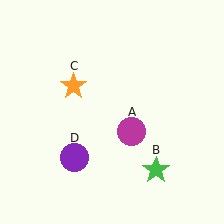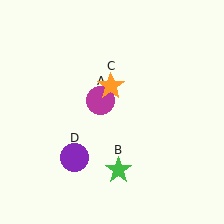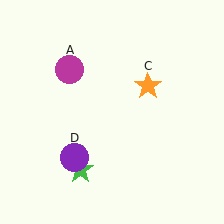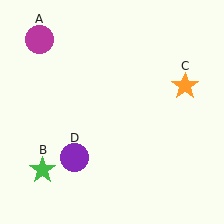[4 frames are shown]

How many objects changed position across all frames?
3 objects changed position: magenta circle (object A), green star (object B), orange star (object C).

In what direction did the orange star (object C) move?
The orange star (object C) moved right.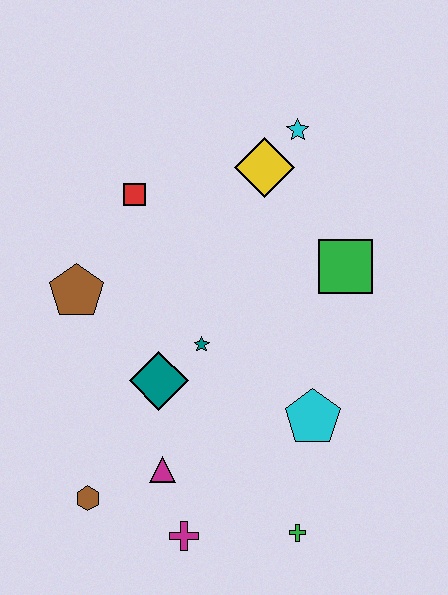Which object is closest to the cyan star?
The yellow diamond is closest to the cyan star.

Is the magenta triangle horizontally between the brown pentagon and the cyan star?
Yes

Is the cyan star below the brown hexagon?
No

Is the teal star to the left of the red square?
No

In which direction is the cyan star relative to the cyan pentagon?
The cyan star is above the cyan pentagon.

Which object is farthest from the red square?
The green cross is farthest from the red square.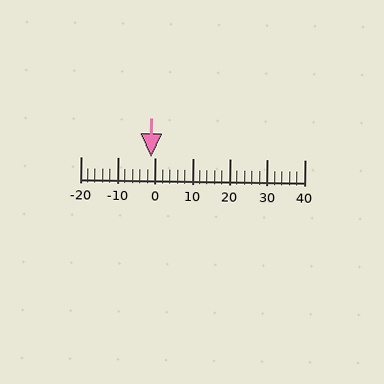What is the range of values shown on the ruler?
The ruler shows values from -20 to 40.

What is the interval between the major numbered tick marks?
The major tick marks are spaced 10 units apart.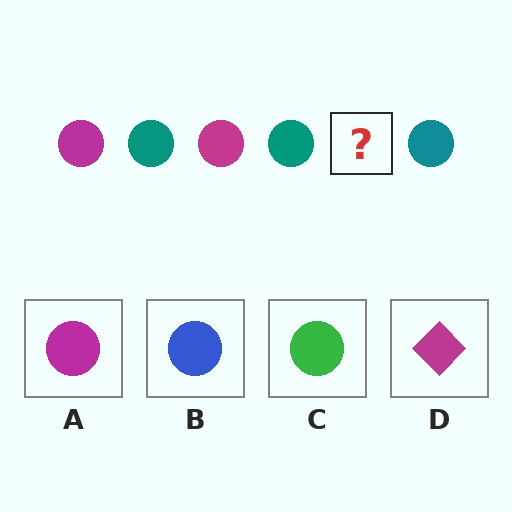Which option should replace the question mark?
Option A.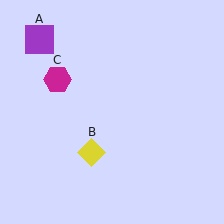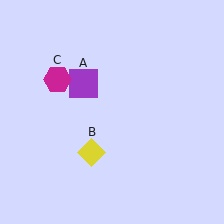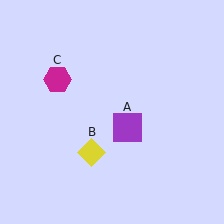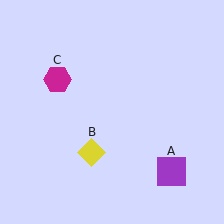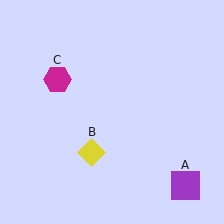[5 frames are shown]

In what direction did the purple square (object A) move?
The purple square (object A) moved down and to the right.